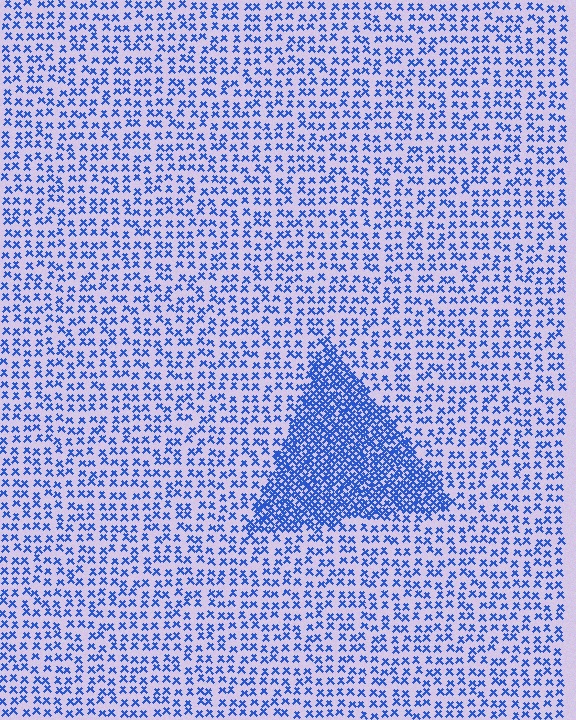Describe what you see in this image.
The image contains small blue elements arranged at two different densities. A triangle-shaped region is visible where the elements are more densely packed than the surrounding area.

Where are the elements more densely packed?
The elements are more densely packed inside the triangle boundary.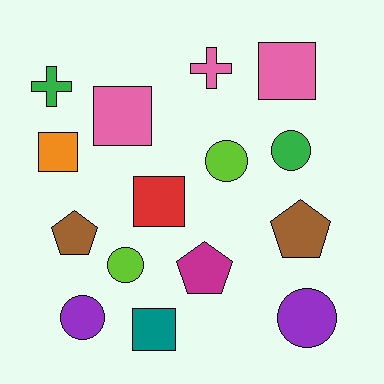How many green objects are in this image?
There are 2 green objects.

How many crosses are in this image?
There are 2 crosses.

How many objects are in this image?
There are 15 objects.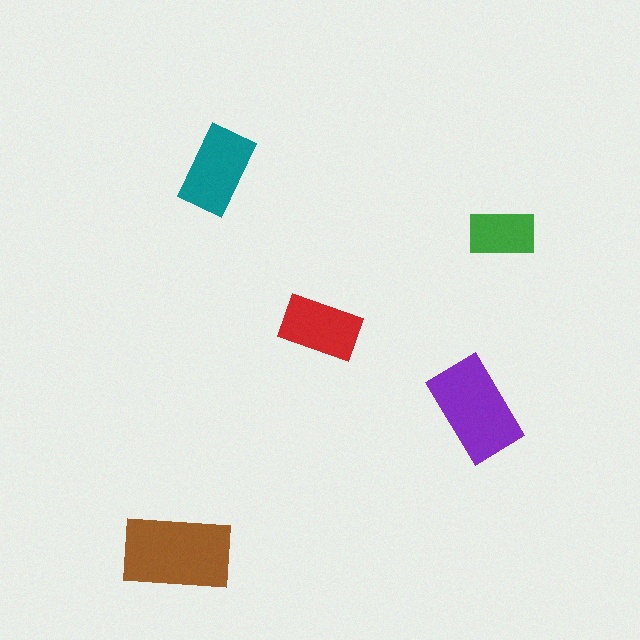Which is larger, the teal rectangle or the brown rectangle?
The brown one.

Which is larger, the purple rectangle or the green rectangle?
The purple one.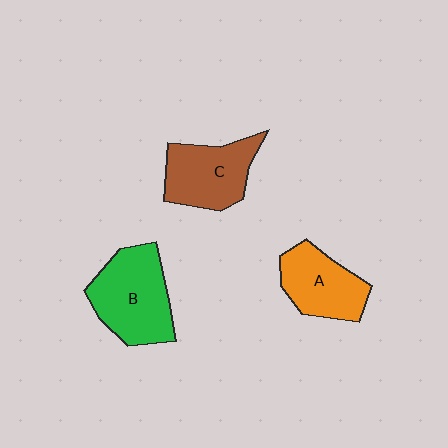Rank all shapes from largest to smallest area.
From largest to smallest: B (green), C (brown), A (orange).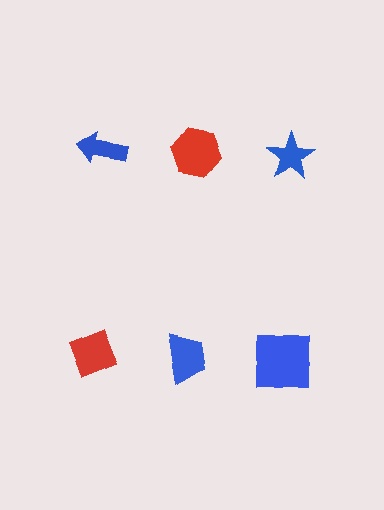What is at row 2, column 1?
A red diamond.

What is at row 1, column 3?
A blue star.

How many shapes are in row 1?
3 shapes.